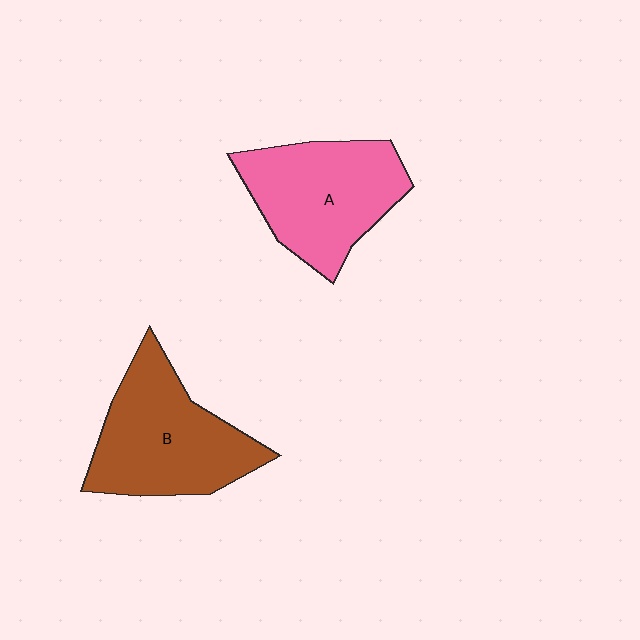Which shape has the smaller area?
Shape A (pink).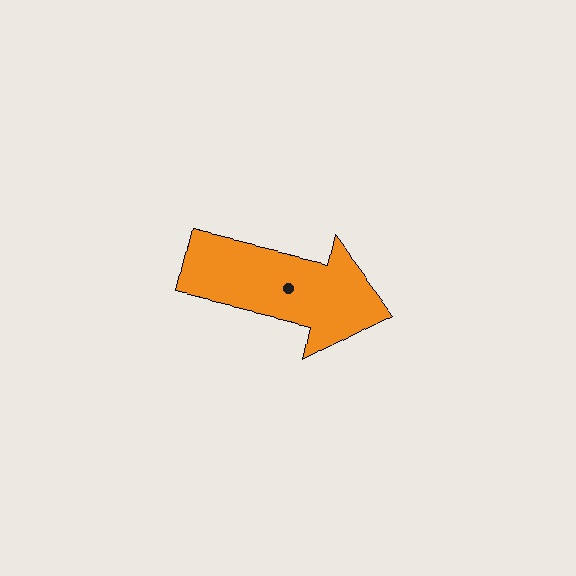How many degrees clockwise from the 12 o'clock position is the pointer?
Approximately 103 degrees.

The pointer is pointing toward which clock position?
Roughly 3 o'clock.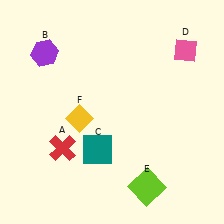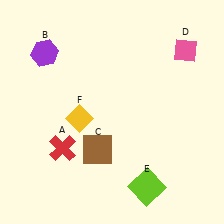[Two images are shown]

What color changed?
The square (C) changed from teal in Image 1 to brown in Image 2.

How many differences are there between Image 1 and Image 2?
There is 1 difference between the two images.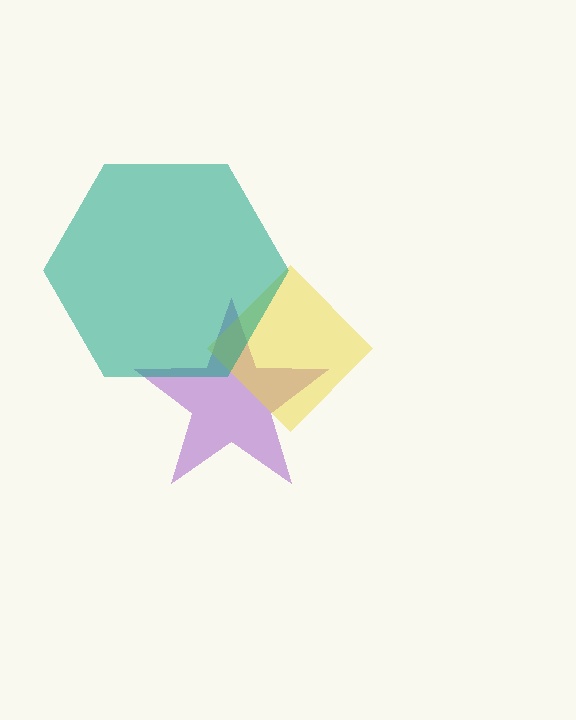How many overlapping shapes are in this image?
There are 3 overlapping shapes in the image.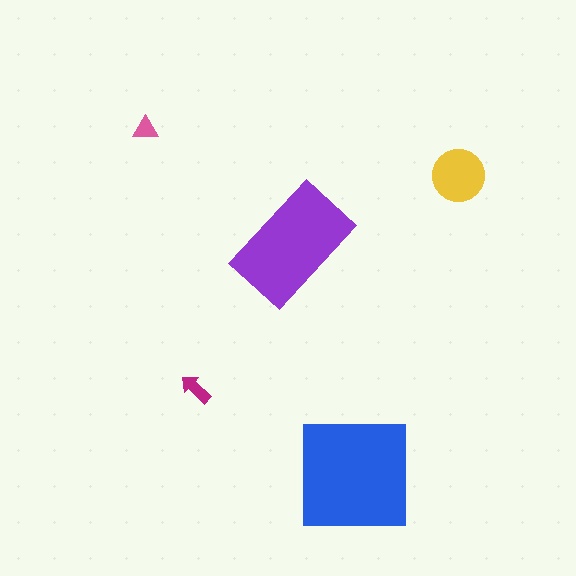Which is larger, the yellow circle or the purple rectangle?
The purple rectangle.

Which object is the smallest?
The pink triangle.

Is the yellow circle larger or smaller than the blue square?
Smaller.